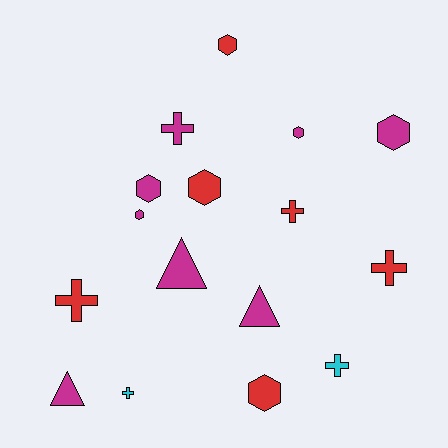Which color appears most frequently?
Magenta, with 8 objects.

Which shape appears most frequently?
Hexagon, with 7 objects.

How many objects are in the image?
There are 16 objects.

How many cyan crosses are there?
There are 2 cyan crosses.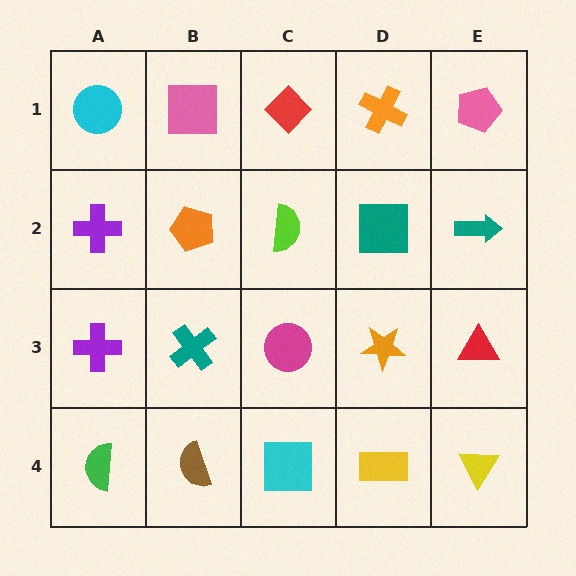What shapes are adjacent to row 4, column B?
A teal cross (row 3, column B), a green semicircle (row 4, column A), a cyan square (row 4, column C).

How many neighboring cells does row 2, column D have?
4.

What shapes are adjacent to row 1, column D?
A teal square (row 2, column D), a red diamond (row 1, column C), a pink pentagon (row 1, column E).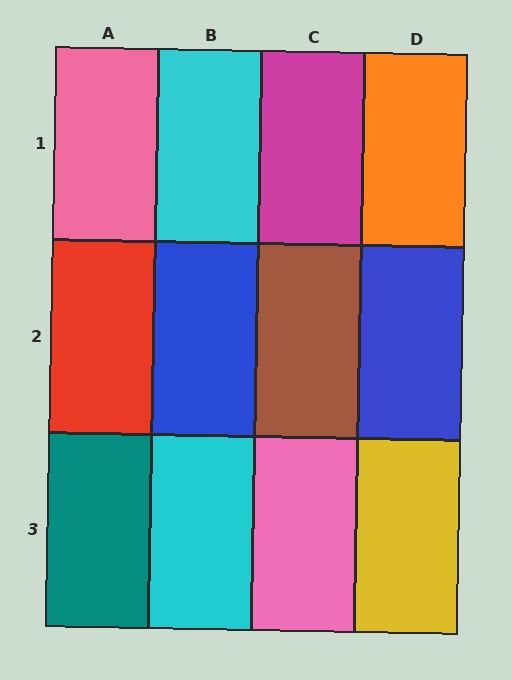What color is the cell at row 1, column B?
Cyan.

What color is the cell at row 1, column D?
Orange.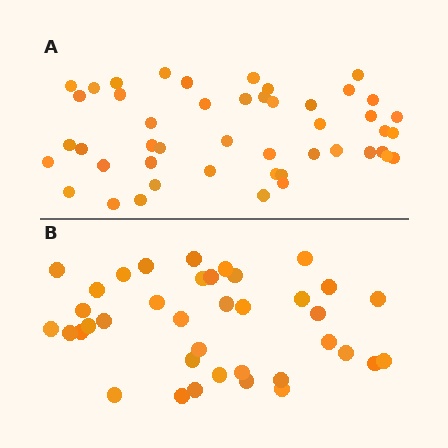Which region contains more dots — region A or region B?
Region A (the top region) has more dots.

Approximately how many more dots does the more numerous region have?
Region A has roughly 8 or so more dots than region B.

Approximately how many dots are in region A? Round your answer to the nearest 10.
About 50 dots. (The exact count is 47, which rounds to 50.)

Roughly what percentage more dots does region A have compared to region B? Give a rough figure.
About 25% more.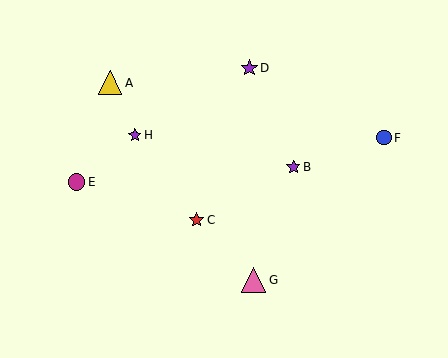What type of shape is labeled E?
Shape E is a magenta circle.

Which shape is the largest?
The pink triangle (labeled G) is the largest.